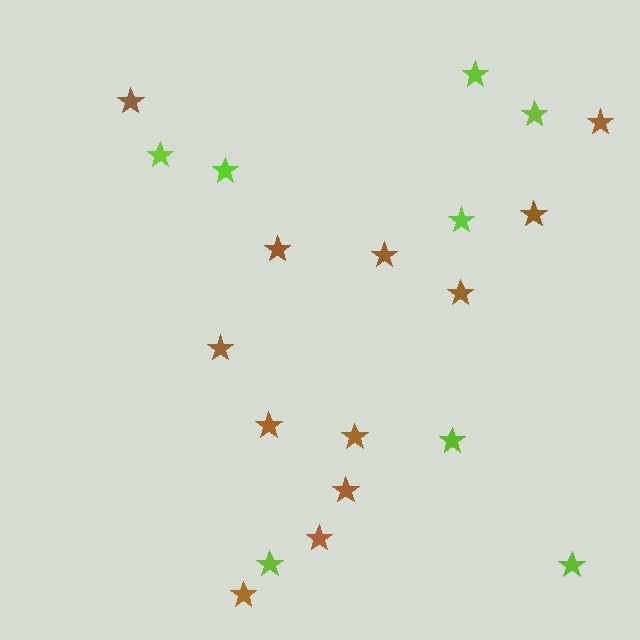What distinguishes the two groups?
There are 2 groups: one group of brown stars (12) and one group of lime stars (8).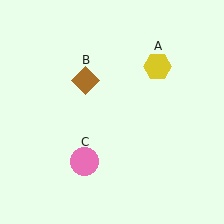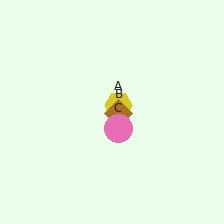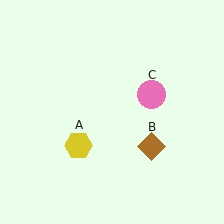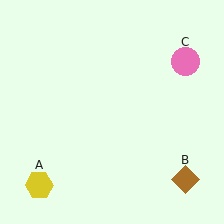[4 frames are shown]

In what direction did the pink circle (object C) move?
The pink circle (object C) moved up and to the right.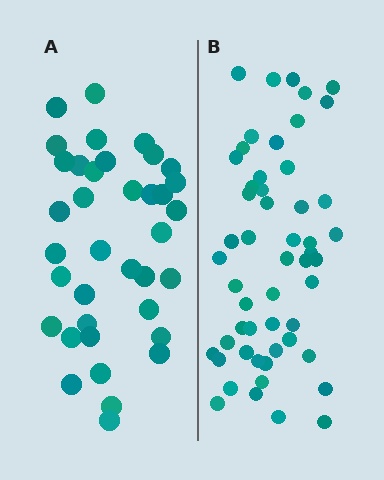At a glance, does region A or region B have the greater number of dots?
Region B (the right region) has more dots.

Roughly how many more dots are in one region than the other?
Region B has approximately 15 more dots than region A.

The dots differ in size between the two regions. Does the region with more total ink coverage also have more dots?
No. Region A has more total ink coverage because its dots are larger, but region B actually contains more individual dots. Total area can be misleading — the number of items is what matters here.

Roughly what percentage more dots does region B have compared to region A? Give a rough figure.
About 45% more.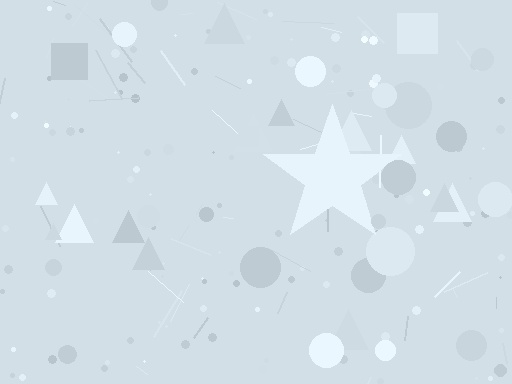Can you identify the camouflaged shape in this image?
The camouflaged shape is a star.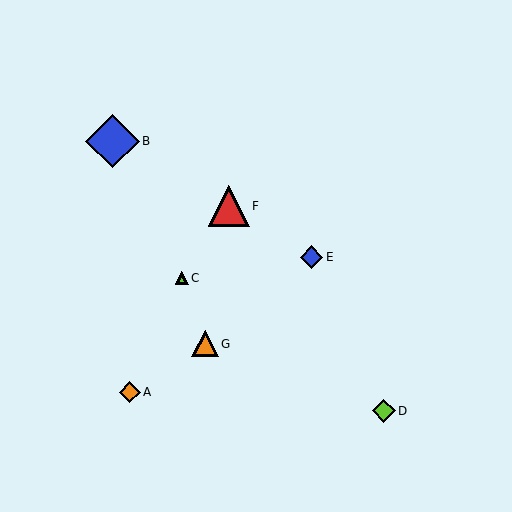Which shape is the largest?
The blue diamond (labeled B) is the largest.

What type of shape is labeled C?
Shape C is a lime triangle.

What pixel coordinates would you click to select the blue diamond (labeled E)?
Click at (311, 257) to select the blue diamond E.